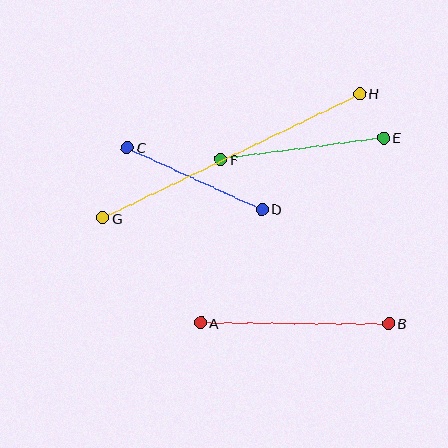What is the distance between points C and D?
The distance is approximately 148 pixels.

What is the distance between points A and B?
The distance is approximately 188 pixels.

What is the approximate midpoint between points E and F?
The midpoint is at approximately (302, 149) pixels.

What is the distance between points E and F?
The distance is approximately 164 pixels.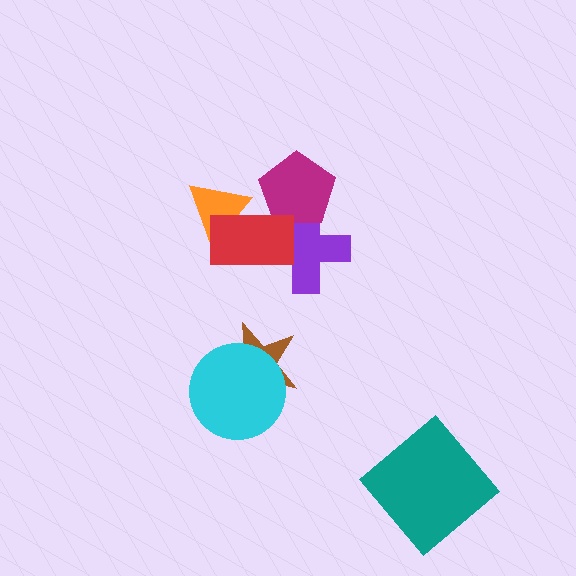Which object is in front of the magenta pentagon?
The red rectangle is in front of the magenta pentagon.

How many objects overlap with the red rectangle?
3 objects overlap with the red rectangle.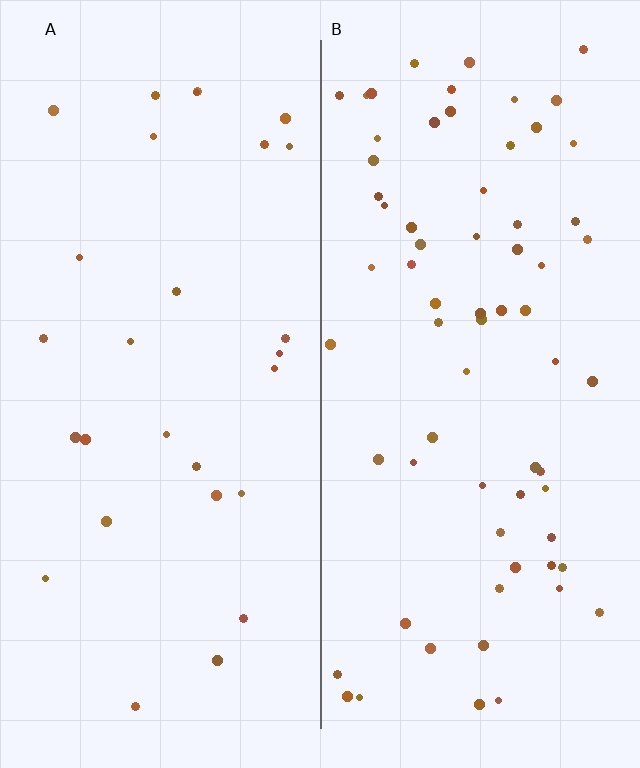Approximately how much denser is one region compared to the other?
Approximately 2.4× — region B over region A.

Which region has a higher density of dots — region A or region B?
B (the right).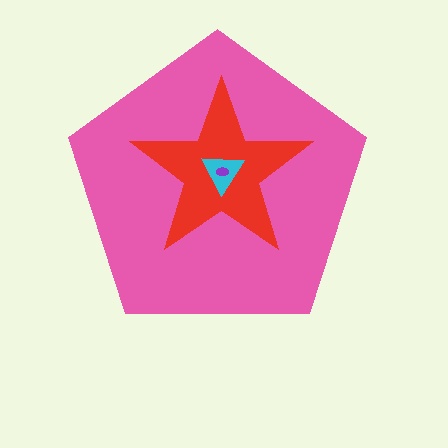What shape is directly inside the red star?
The cyan triangle.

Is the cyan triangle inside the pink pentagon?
Yes.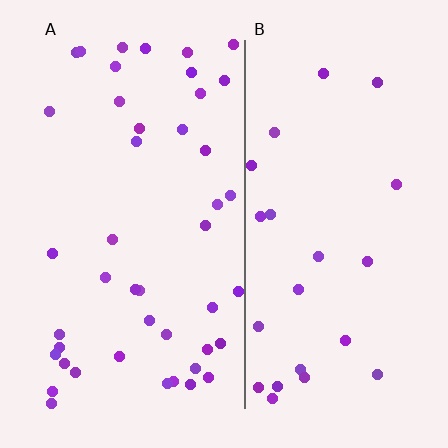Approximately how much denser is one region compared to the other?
Approximately 1.9× — region A over region B.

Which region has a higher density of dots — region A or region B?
A (the left).